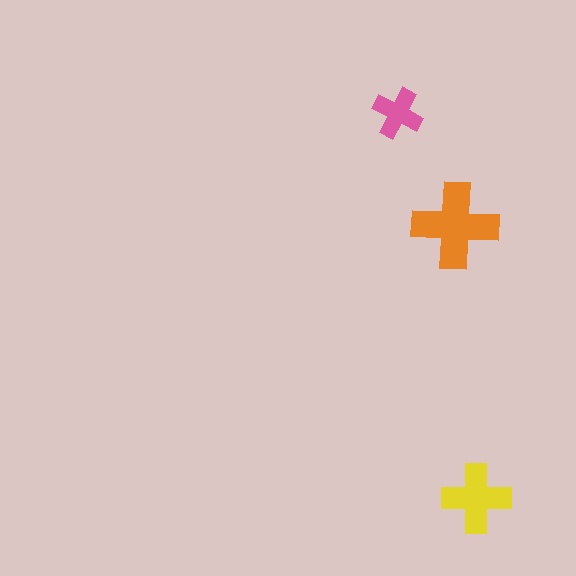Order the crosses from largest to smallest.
the orange one, the yellow one, the pink one.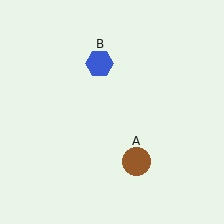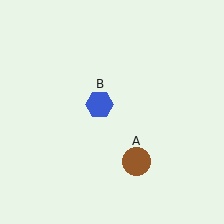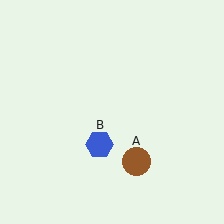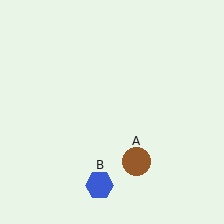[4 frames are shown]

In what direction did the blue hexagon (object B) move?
The blue hexagon (object B) moved down.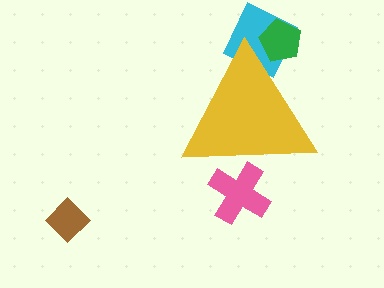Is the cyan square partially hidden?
Yes, the cyan square is partially hidden behind the yellow triangle.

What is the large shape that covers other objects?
A yellow triangle.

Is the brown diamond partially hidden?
No, the brown diamond is fully visible.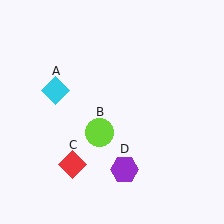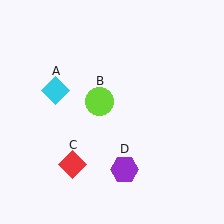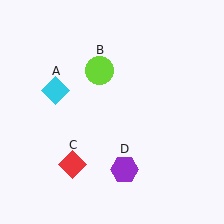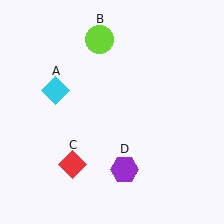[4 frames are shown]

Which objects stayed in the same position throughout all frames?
Cyan diamond (object A) and red diamond (object C) and purple hexagon (object D) remained stationary.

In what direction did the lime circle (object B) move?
The lime circle (object B) moved up.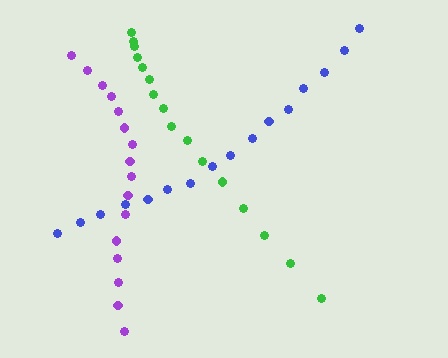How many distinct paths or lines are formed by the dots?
There are 3 distinct paths.